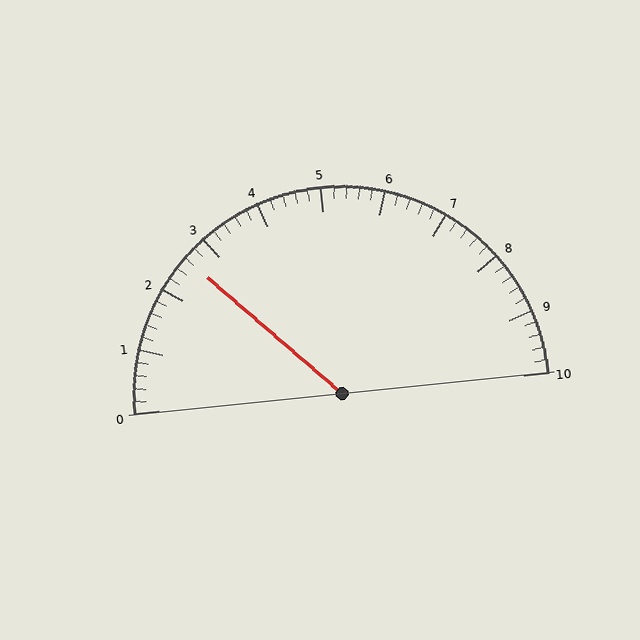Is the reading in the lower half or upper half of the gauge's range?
The reading is in the lower half of the range (0 to 10).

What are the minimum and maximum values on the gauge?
The gauge ranges from 0 to 10.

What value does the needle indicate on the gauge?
The needle indicates approximately 2.6.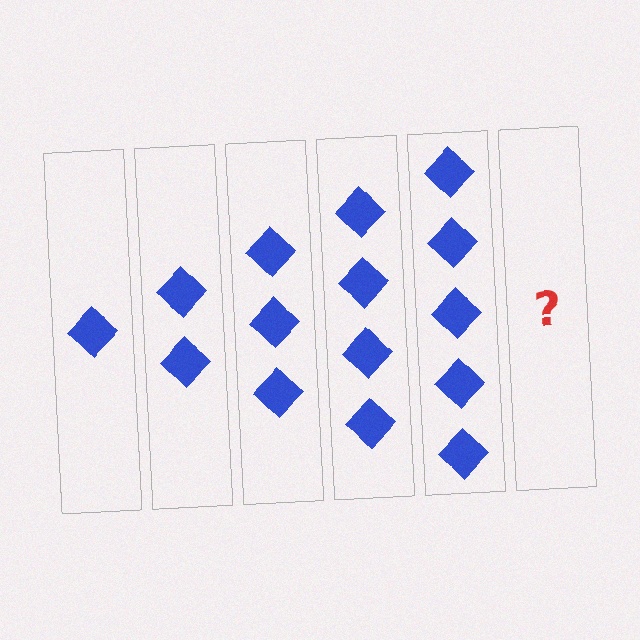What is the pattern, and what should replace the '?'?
The pattern is that each step adds one more diamond. The '?' should be 6 diamonds.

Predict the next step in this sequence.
The next step is 6 diamonds.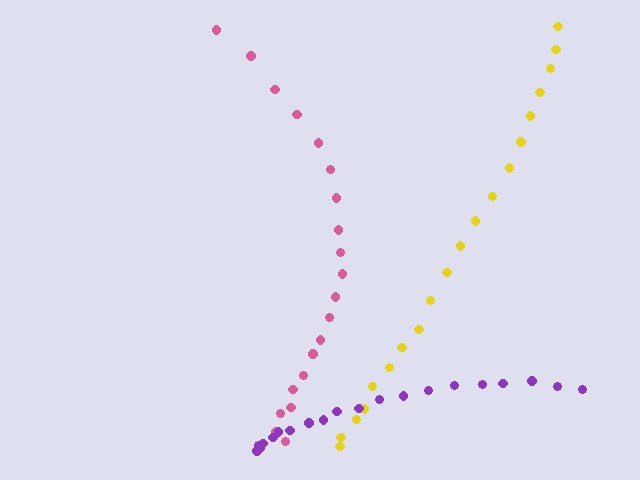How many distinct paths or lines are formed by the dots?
There are 3 distinct paths.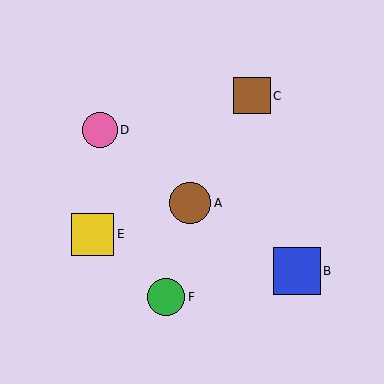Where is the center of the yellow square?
The center of the yellow square is at (93, 234).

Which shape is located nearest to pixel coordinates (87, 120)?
The pink circle (labeled D) at (100, 130) is nearest to that location.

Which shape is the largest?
The blue square (labeled B) is the largest.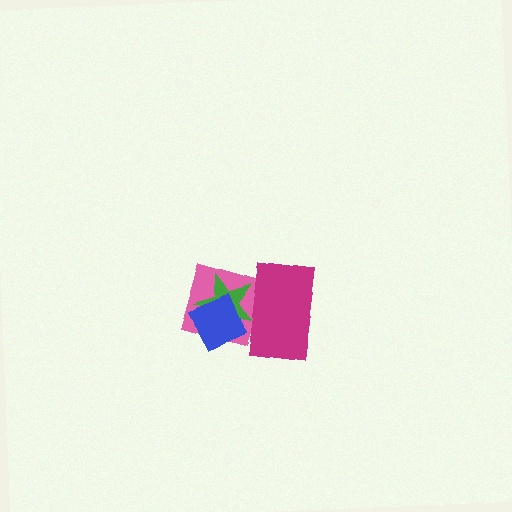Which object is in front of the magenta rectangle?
The blue diamond is in front of the magenta rectangle.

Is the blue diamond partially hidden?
No, no other shape covers it.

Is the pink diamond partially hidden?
Yes, it is partially covered by another shape.